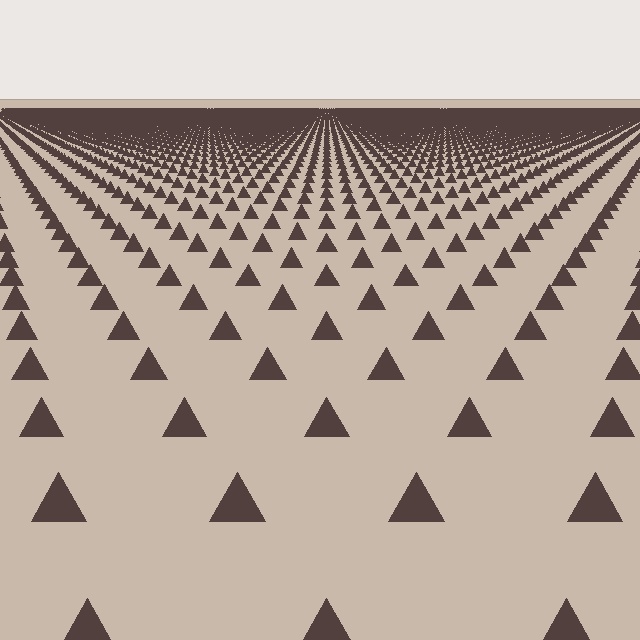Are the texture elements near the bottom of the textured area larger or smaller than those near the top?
Larger. Near the bottom, elements are closer to the viewer and appear at a bigger on-screen size.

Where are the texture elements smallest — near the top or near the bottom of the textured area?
Near the top.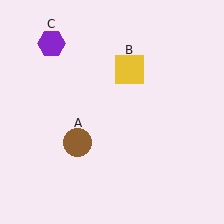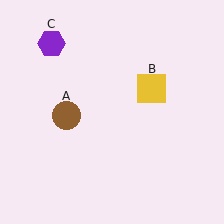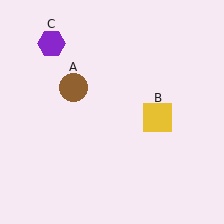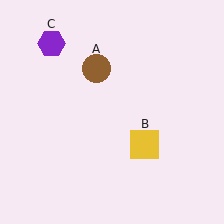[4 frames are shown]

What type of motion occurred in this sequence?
The brown circle (object A), yellow square (object B) rotated clockwise around the center of the scene.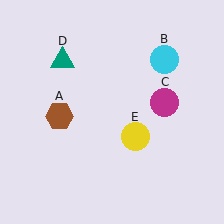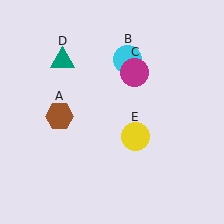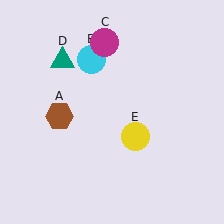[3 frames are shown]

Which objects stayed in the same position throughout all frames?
Brown hexagon (object A) and teal triangle (object D) and yellow circle (object E) remained stationary.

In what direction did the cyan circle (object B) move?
The cyan circle (object B) moved left.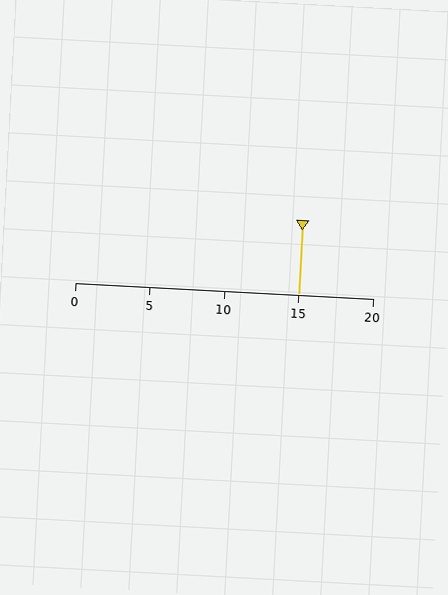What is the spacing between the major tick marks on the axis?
The major ticks are spaced 5 apart.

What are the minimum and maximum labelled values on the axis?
The axis runs from 0 to 20.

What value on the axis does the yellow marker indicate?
The marker indicates approximately 15.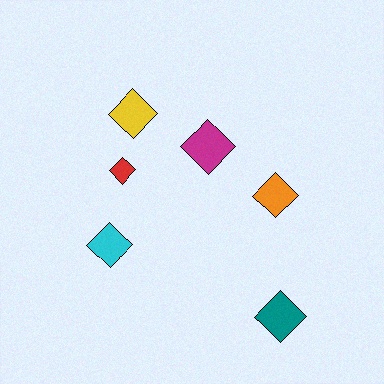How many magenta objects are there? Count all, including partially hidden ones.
There is 1 magenta object.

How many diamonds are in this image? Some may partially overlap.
There are 6 diamonds.